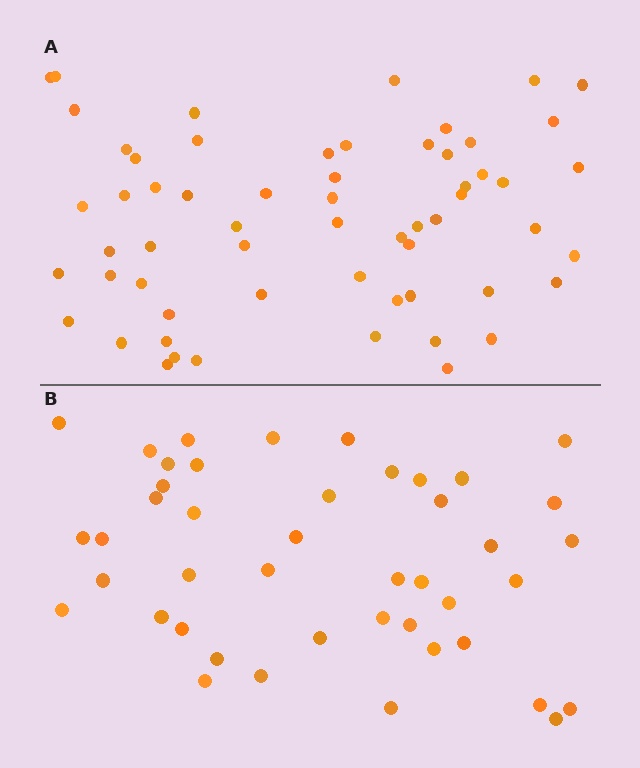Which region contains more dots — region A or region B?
Region A (the top region) has more dots.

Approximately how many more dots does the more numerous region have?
Region A has approximately 15 more dots than region B.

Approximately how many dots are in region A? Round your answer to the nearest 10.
About 60 dots.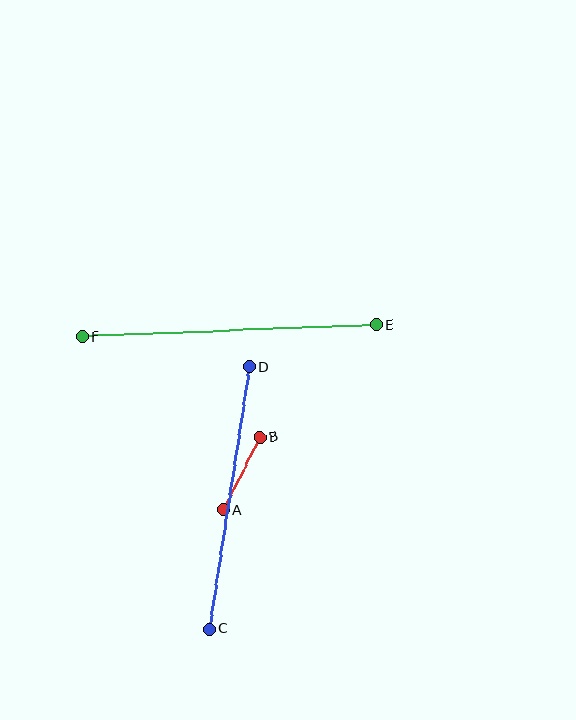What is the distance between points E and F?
The distance is approximately 294 pixels.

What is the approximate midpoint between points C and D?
The midpoint is at approximately (229, 498) pixels.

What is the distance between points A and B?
The distance is approximately 81 pixels.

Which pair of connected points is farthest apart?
Points E and F are farthest apart.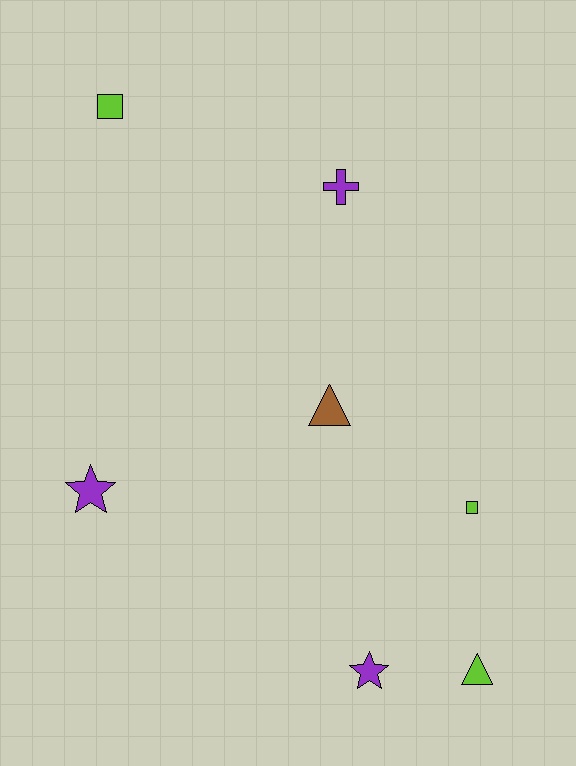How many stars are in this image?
There are 2 stars.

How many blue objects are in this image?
There are no blue objects.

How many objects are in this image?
There are 7 objects.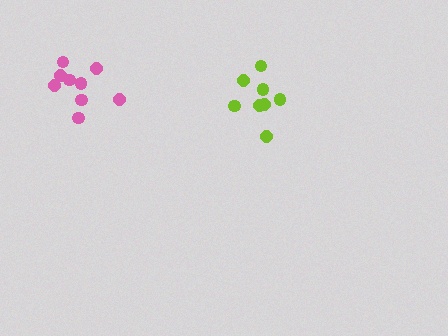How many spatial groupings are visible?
There are 2 spatial groupings.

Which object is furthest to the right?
The lime cluster is rightmost.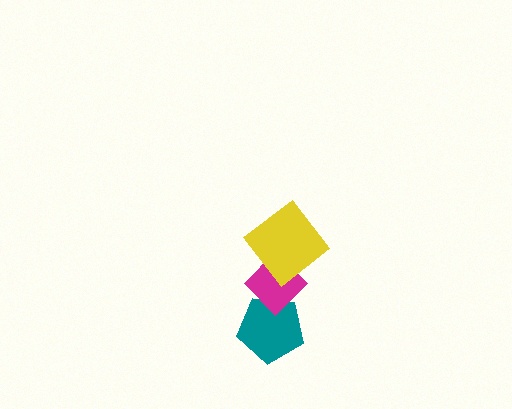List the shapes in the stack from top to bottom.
From top to bottom: the yellow diamond, the magenta diamond, the teal pentagon.